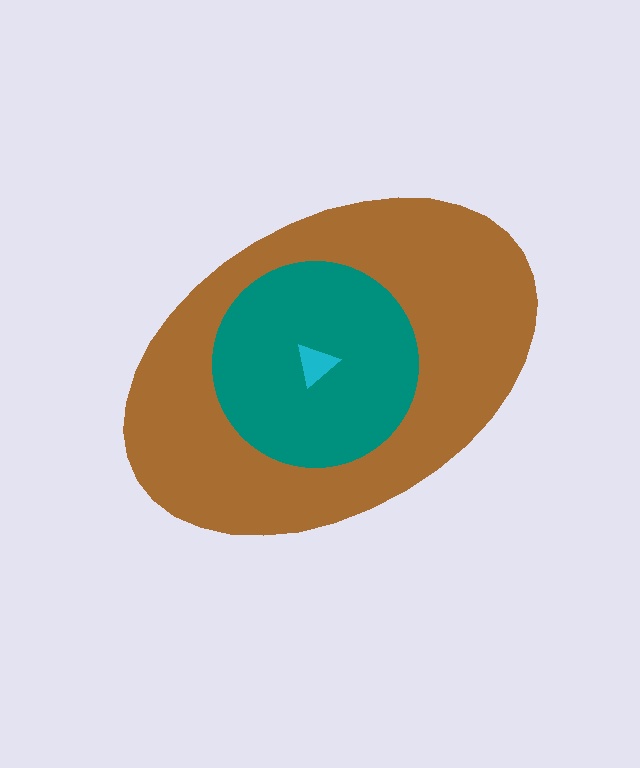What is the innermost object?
The cyan triangle.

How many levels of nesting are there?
3.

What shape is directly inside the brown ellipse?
The teal circle.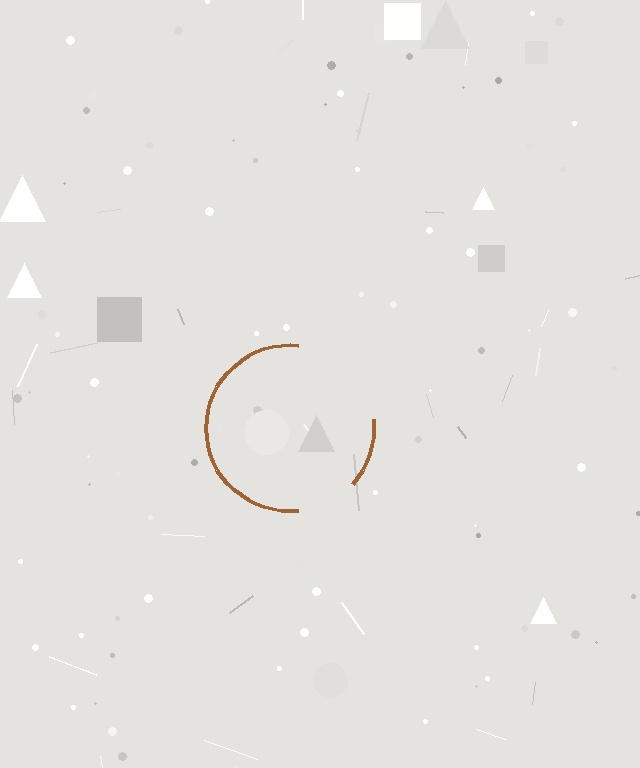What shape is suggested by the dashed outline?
The dashed outline suggests a circle.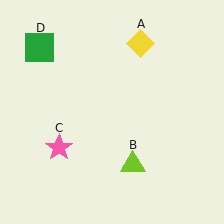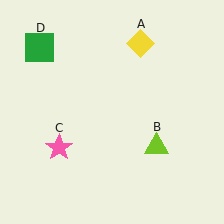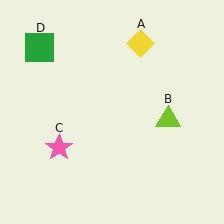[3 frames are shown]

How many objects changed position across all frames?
1 object changed position: lime triangle (object B).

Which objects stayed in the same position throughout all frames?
Yellow diamond (object A) and pink star (object C) and green square (object D) remained stationary.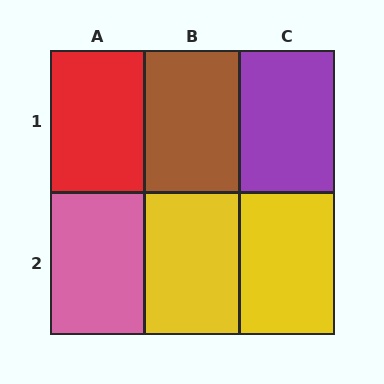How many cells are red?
1 cell is red.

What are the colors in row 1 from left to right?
Red, brown, purple.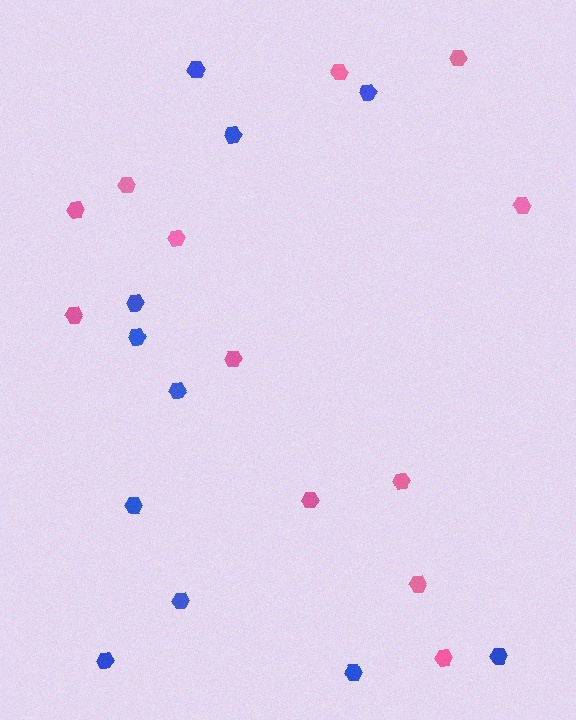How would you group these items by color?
There are 2 groups: one group of blue hexagons (11) and one group of pink hexagons (12).